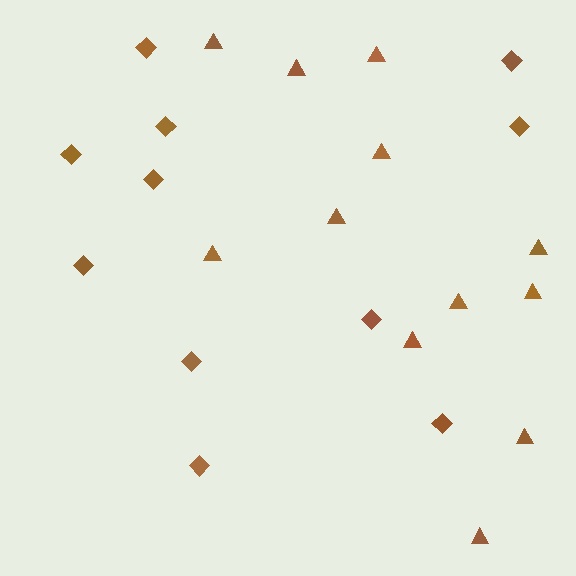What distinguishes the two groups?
There are 2 groups: one group of triangles (12) and one group of diamonds (11).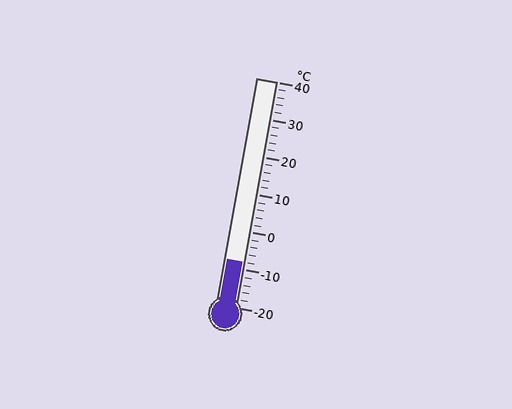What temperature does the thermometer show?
The thermometer shows approximately -8°C.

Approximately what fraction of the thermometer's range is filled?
The thermometer is filled to approximately 20% of its range.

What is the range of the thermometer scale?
The thermometer scale ranges from -20°C to 40°C.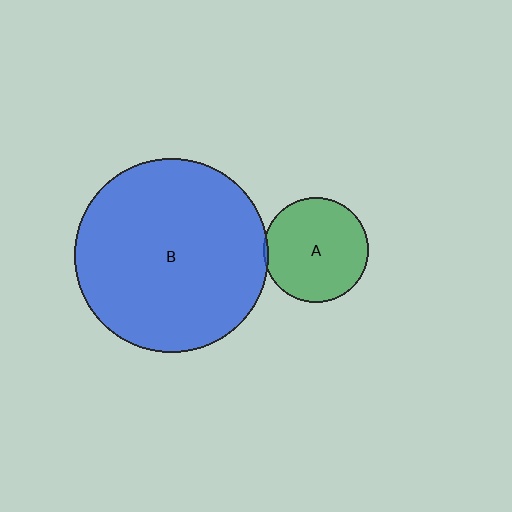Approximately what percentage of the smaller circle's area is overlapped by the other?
Approximately 5%.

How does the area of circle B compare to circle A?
Approximately 3.4 times.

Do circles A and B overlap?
Yes.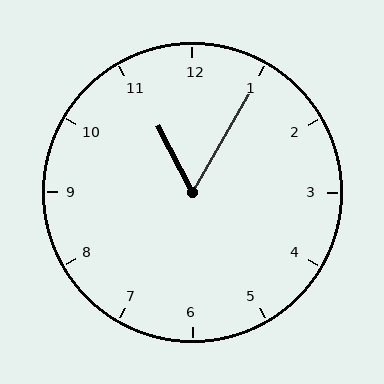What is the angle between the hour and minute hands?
Approximately 58 degrees.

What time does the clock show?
11:05.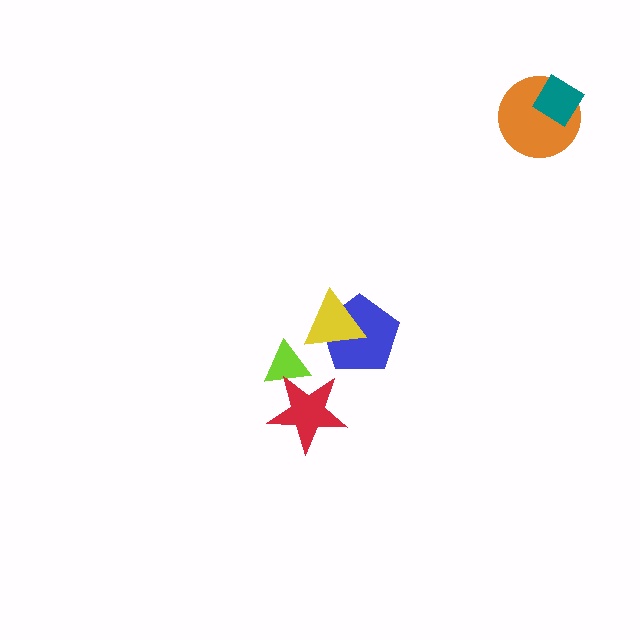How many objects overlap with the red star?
1 object overlaps with the red star.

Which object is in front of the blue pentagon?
The yellow triangle is in front of the blue pentagon.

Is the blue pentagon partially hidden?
Yes, it is partially covered by another shape.